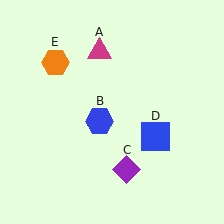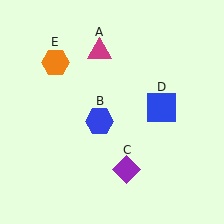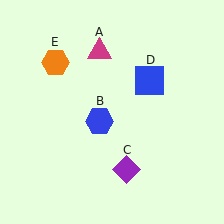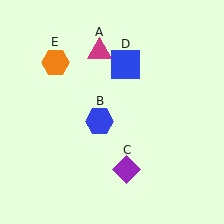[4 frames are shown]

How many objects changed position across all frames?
1 object changed position: blue square (object D).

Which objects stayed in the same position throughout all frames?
Magenta triangle (object A) and blue hexagon (object B) and purple diamond (object C) and orange hexagon (object E) remained stationary.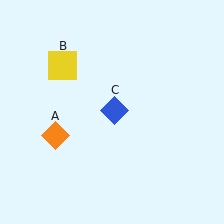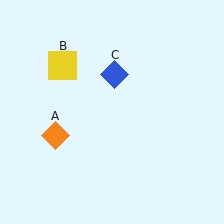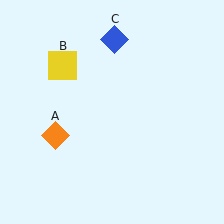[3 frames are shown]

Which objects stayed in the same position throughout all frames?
Orange diamond (object A) and yellow square (object B) remained stationary.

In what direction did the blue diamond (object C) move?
The blue diamond (object C) moved up.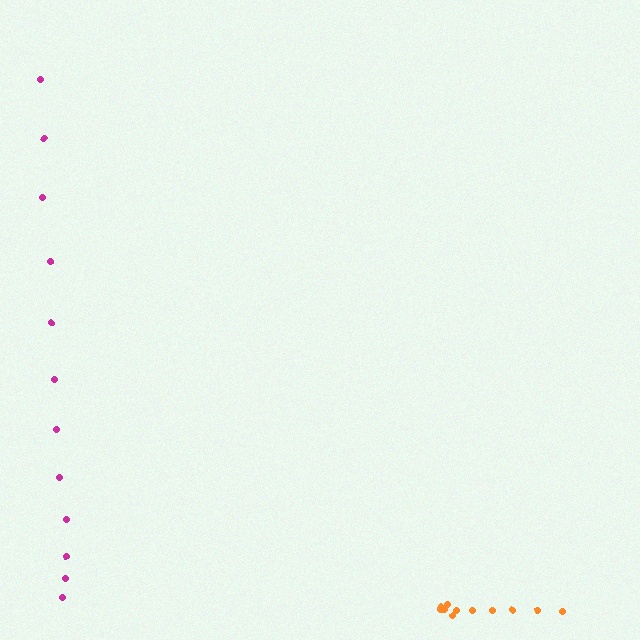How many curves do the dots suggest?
There are 2 distinct paths.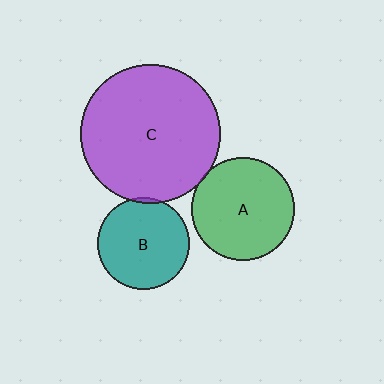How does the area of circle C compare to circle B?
Approximately 2.3 times.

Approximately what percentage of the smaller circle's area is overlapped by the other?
Approximately 5%.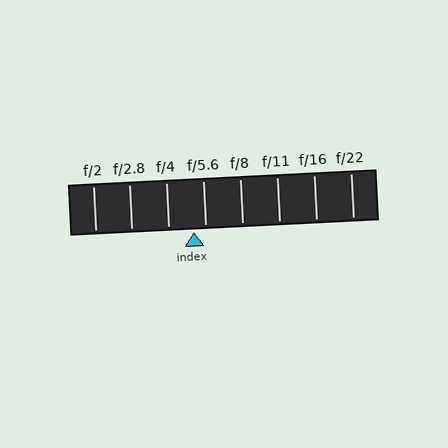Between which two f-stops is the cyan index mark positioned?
The index mark is between f/4 and f/5.6.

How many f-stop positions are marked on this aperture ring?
There are 8 f-stop positions marked.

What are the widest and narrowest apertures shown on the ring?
The widest aperture shown is f/2 and the narrowest is f/22.